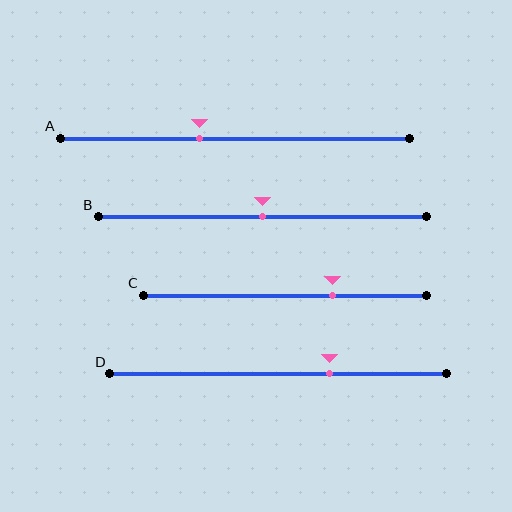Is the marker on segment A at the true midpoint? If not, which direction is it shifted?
No, the marker on segment A is shifted to the left by about 10% of the segment length.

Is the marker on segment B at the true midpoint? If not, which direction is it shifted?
Yes, the marker on segment B is at the true midpoint.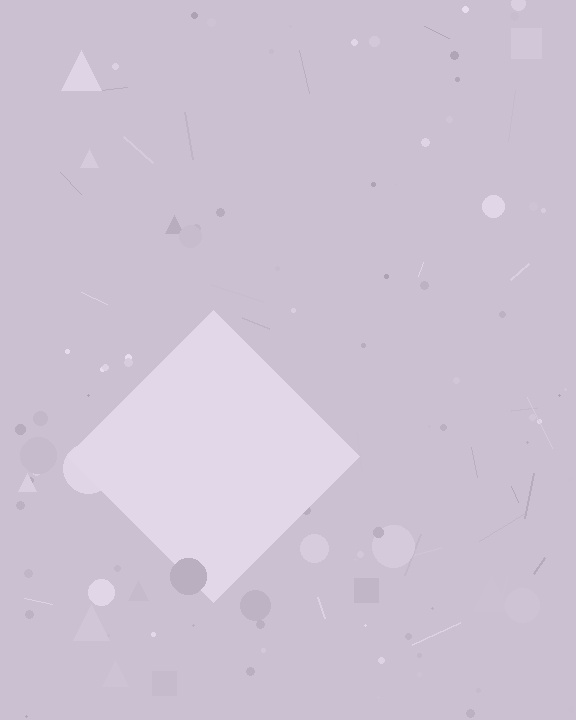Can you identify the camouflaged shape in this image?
The camouflaged shape is a diamond.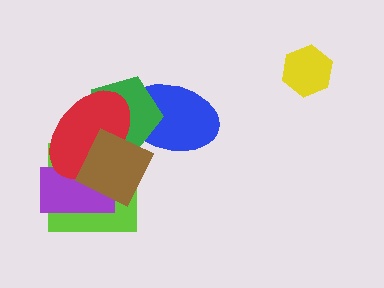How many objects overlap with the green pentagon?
3 objects overlap with the green pentagon.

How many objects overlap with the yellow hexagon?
0 objects overlap with the yellow hexagon.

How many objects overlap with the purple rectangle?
3 objects overlap with the purple rectangle.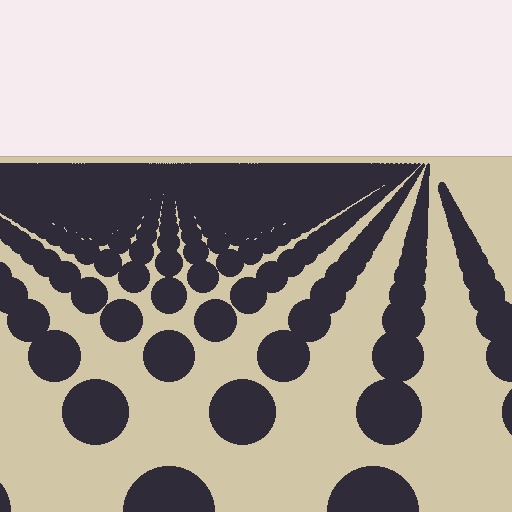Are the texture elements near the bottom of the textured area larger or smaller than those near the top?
Larger. Near the bottom, elements are closer to the viewer and appear at a bigger on-screen size.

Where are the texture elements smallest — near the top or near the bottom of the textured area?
Near the top.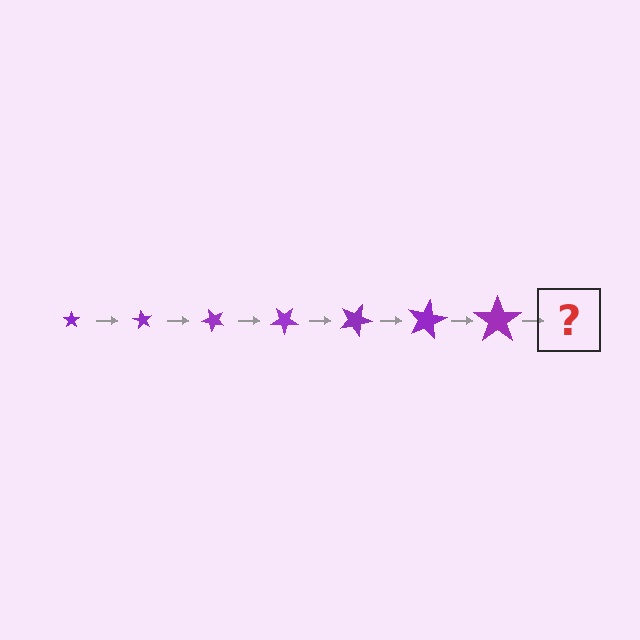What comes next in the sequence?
The next element should be a star, larger than the previous one and rotated 420 degrees from the start.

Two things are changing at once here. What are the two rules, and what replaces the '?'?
The two rules are that the star grows larger each step and it rotates 60 degrees each step. The '?' should be a star, larger than the previous one and rotated 420 degrees from the start.